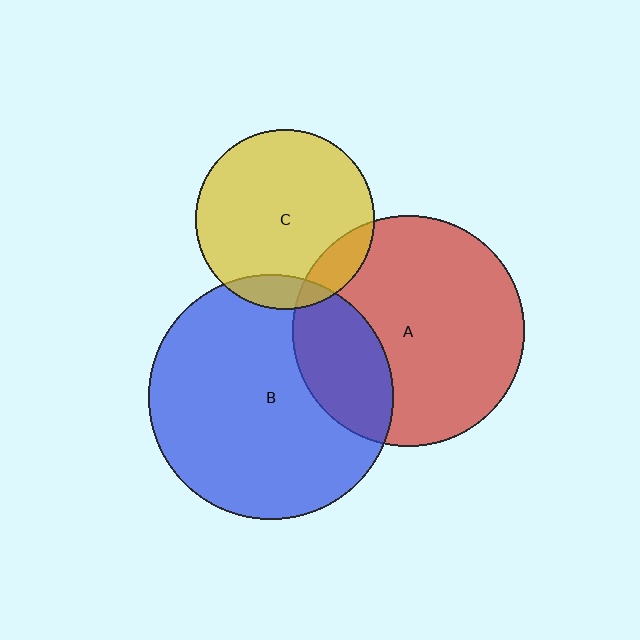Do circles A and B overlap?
Yes.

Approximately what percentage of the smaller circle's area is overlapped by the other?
Approximately 25%.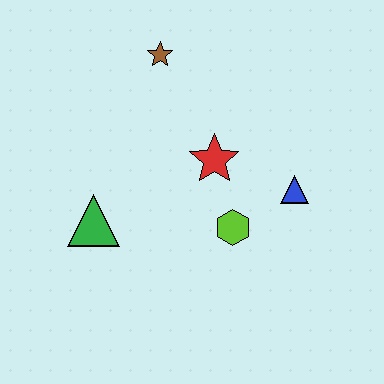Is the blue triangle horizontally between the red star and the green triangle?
No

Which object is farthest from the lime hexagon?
The brown star is farthest from the lime hexagon.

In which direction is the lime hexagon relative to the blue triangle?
The lime hexagon is to the left of the blue triangle.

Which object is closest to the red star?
The lime hexagon is closest to the red star.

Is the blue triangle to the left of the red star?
No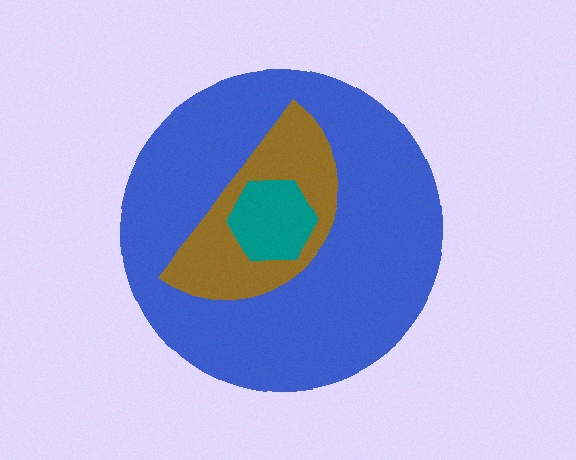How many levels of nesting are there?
3.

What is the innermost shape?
The teal hexagon.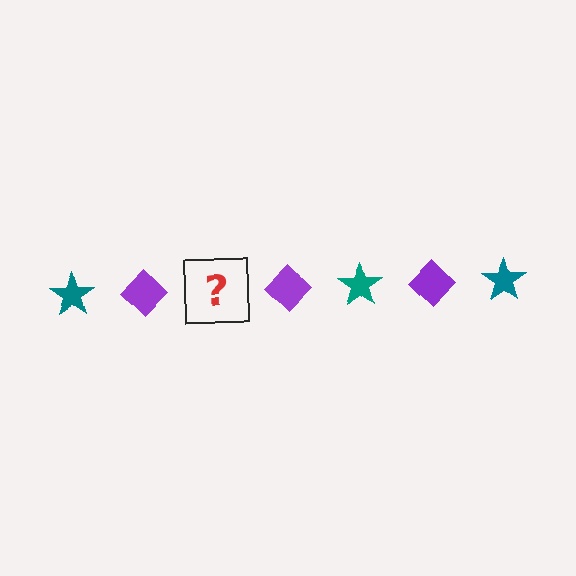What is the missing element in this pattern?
The missing element is a teal star.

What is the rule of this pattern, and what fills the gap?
The rule is that the pattern alternates between teal star and purple diamond. The gap should be filled with a teal star.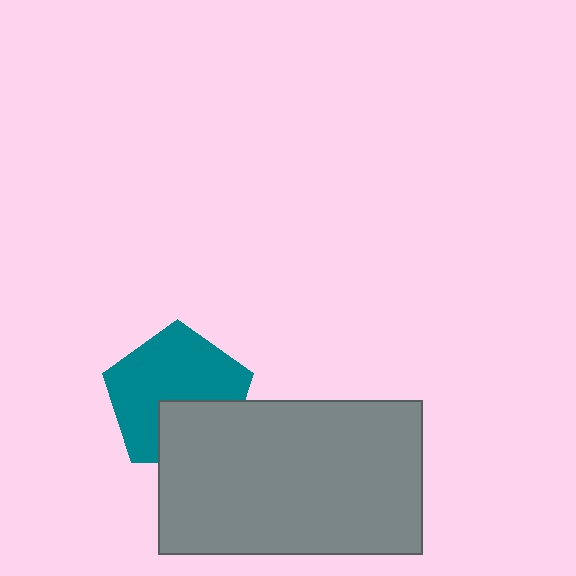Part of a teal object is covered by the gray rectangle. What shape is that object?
It is a pentagon.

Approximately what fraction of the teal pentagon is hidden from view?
Roughly 33% of the teal pentagon is hidden behind the gray rectangle.